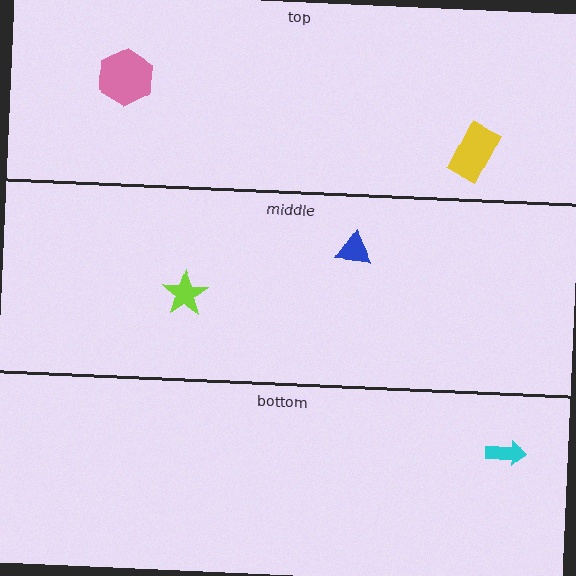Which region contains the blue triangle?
The middle region.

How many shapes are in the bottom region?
1.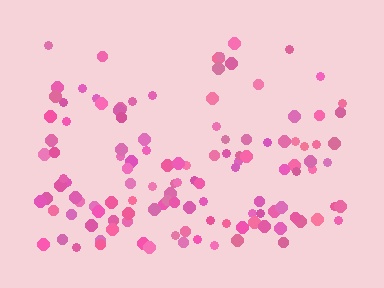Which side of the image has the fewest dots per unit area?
The top.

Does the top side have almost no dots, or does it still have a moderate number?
Still a moderate number, just noticeably fewer than the bottom.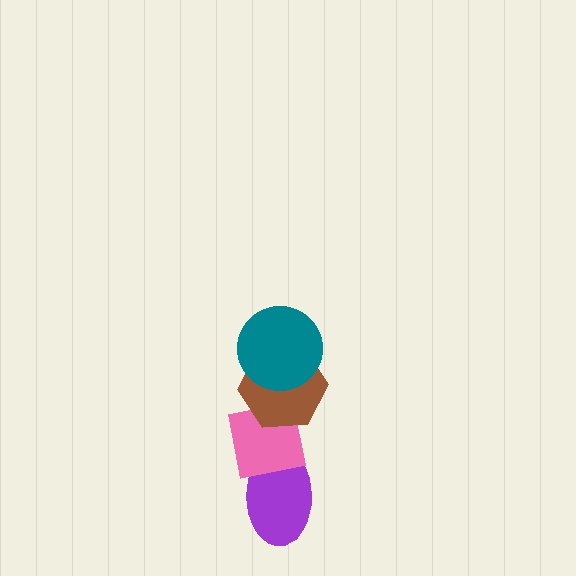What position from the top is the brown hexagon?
The brown hexagon is 2nd from the top.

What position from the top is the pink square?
The pink square is 3rd from the top.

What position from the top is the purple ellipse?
The purple ellipse is 4th from the top.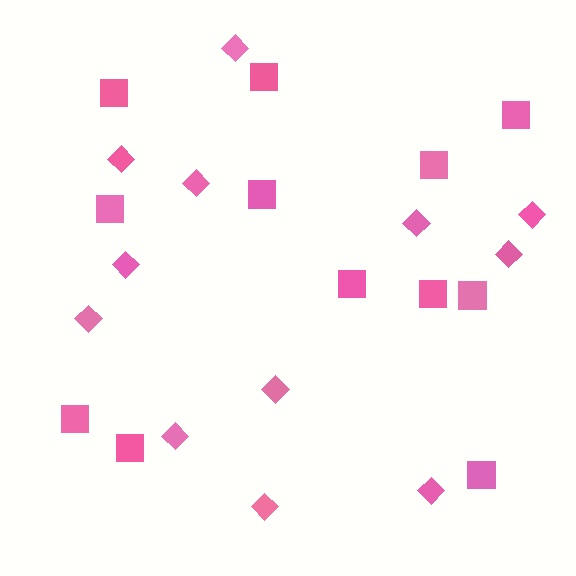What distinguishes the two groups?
There are 2 groups: one group of squares (12) and one group of diamonds (12).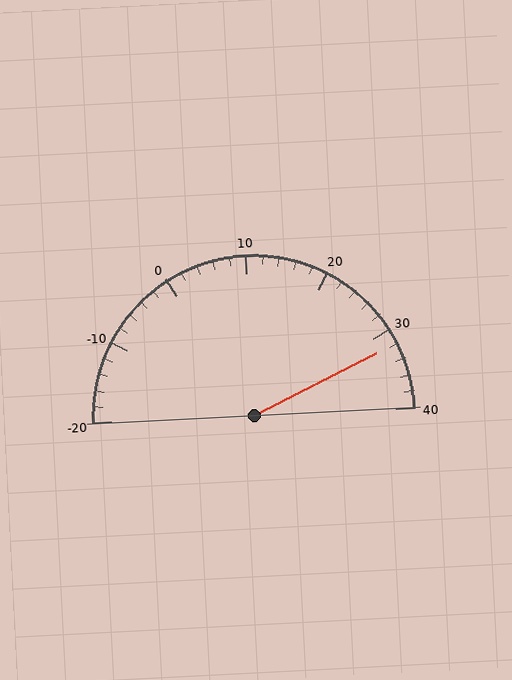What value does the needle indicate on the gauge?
The needle indicates approximately 32.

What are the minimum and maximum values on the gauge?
The gauge ranges from -20 to 40.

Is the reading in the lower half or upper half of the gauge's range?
The reading is in the upper half of the range (-20 to 40).